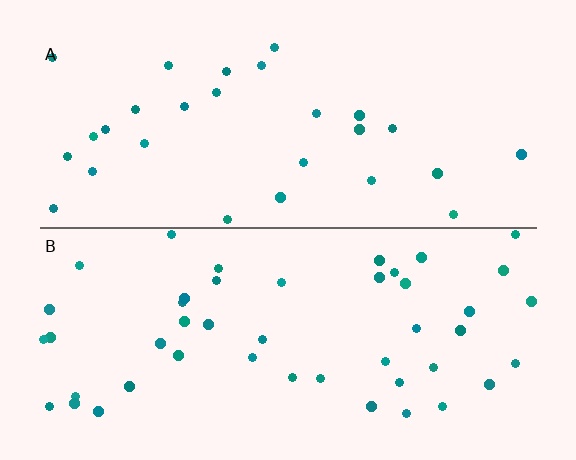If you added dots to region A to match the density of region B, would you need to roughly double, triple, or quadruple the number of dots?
Approximately double.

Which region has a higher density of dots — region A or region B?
B (the bottom).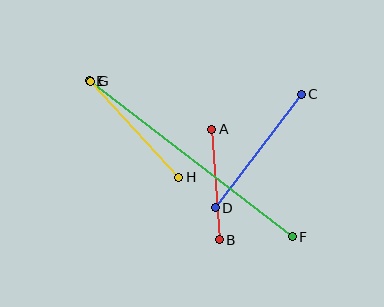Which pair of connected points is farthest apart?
Points E and F are farthest apart.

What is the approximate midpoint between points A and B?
The midpoint is at approximately (215, 184) pixels.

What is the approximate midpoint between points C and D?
The midpoint is at approximately (258, 151) pixels.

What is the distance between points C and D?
The distance is approximately 142 pixels.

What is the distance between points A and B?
The distance is approximately 111 pixels.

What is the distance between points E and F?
The distance is approximately 256 pixels.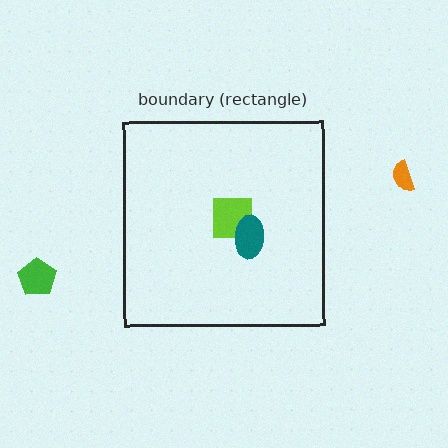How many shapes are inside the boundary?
2 inside, 2 outside.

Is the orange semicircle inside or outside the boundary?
Outside.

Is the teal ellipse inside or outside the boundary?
Inside.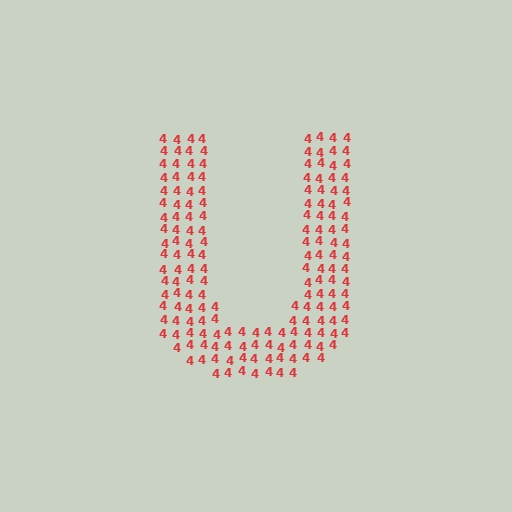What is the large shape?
The large shape is the letter U.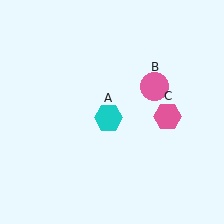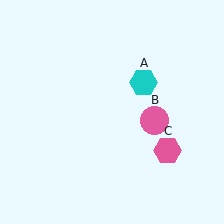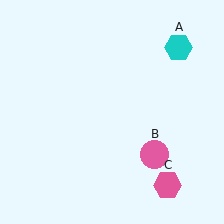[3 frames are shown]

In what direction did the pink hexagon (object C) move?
The pink hexagon (object C) moved down.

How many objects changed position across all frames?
3 objects changed position: cyan hexagon (object A), pink circle (object B), pink hexagon (object C).